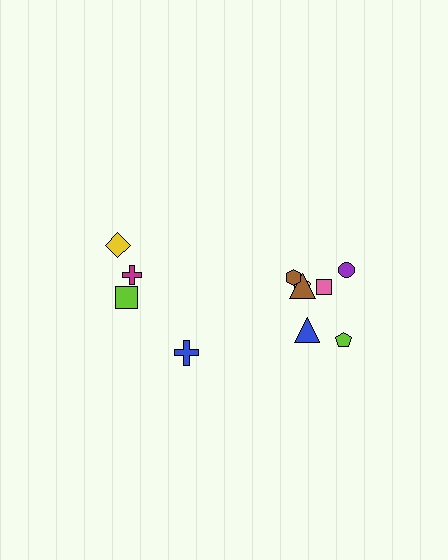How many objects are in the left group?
There are 4 objects.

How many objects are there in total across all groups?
There are 11 objects.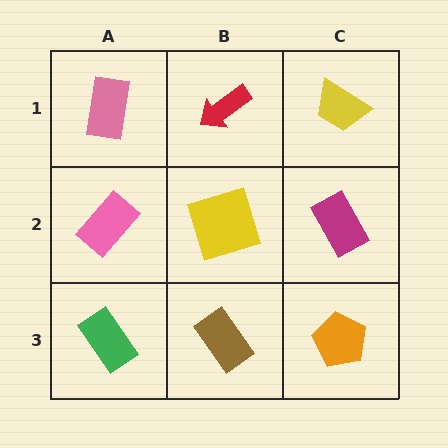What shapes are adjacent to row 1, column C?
A magenta rectangle (row 2, column C), a red arrow (row 1, column B).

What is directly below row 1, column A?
A pink rectangle.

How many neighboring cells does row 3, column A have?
2.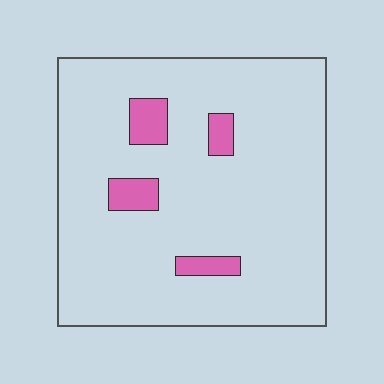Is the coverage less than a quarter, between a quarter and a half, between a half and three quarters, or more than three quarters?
Less than a quarter.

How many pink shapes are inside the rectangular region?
4.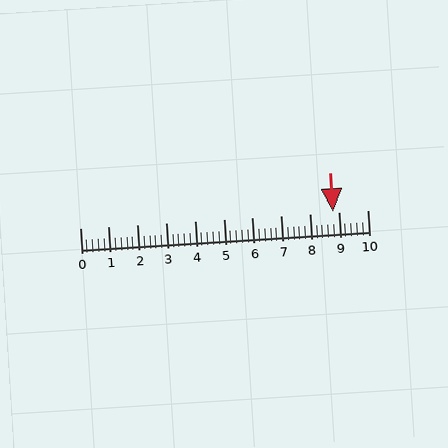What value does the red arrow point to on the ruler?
The red arrow points to approximately 8.8.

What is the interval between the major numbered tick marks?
The major tick marks are spaced 1 units apart.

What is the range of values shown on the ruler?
The ruler shows values from 0 to 10.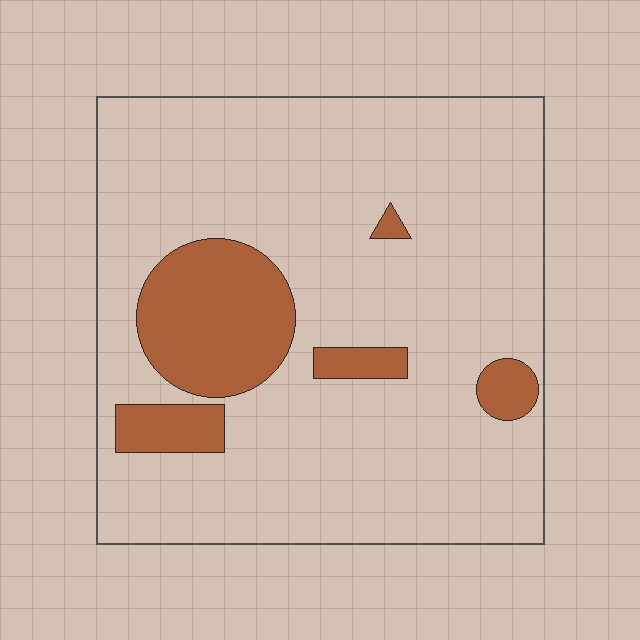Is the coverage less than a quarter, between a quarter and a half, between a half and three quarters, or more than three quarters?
Less than a quarter.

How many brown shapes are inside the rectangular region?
5.